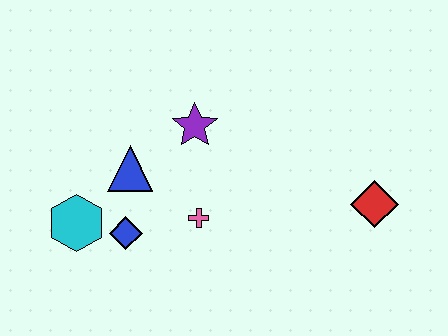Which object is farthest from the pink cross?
The red diamond is farthest from the pink cross.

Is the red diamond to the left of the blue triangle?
No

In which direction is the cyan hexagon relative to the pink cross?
The cyan hexagon is to the left of the pink cross.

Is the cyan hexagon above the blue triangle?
No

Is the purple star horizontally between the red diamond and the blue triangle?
Yes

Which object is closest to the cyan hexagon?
The blue diamond is closest to the cyan hexagon.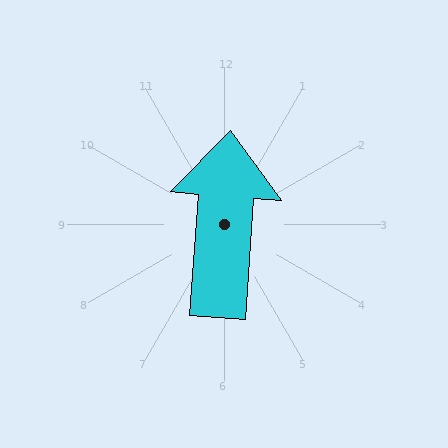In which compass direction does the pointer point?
North.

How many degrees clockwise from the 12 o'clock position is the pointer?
Approximately 4 degrees.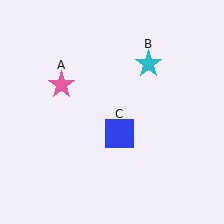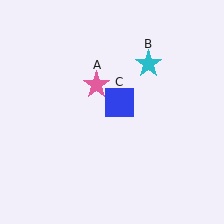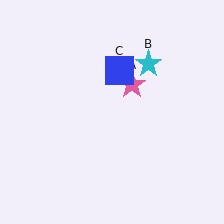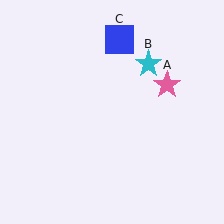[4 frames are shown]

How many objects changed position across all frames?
2 objects changed position: pink star (object A), blue square (object C).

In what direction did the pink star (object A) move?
The pink star (object A) moved right.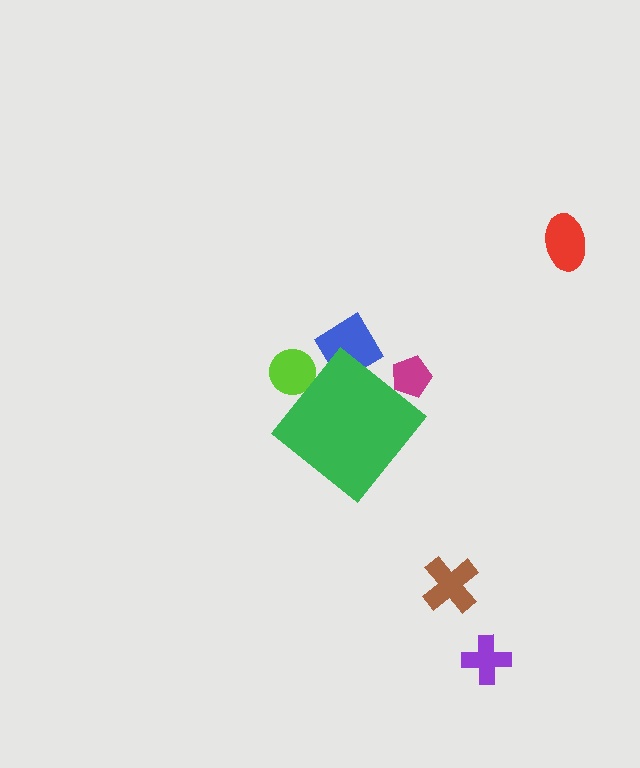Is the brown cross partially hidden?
No, the brown cross is fully visible.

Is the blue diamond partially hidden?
Yes, the blue diamond is partially hidden behind the green diamond.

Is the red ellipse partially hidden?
No, the red ellipse is fully visible.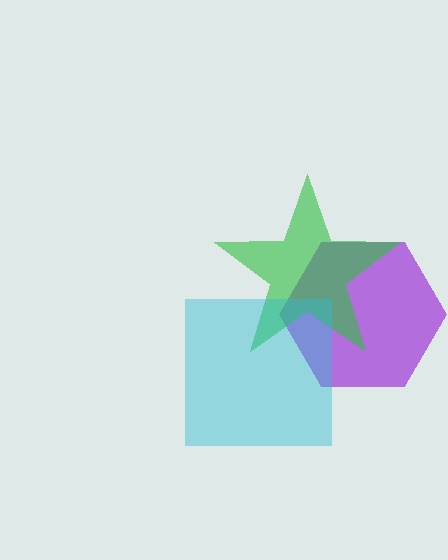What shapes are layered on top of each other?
The layered shapes are: a purple hexagon, a green star, a cyan square.